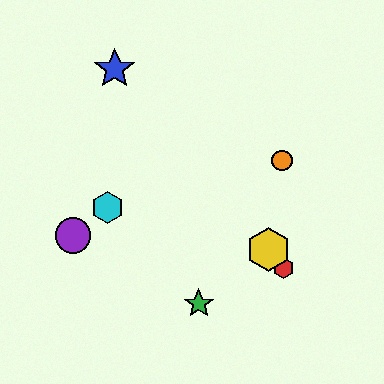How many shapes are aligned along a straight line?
3 shapes (the red hexagon, the blue star, the yellow hexagon) are aligned along a straight line.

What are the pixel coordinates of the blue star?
The blue star is at (115, 69).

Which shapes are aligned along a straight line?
The red hexagon, the blue star, the yellow hexagon are aligned along a straight line.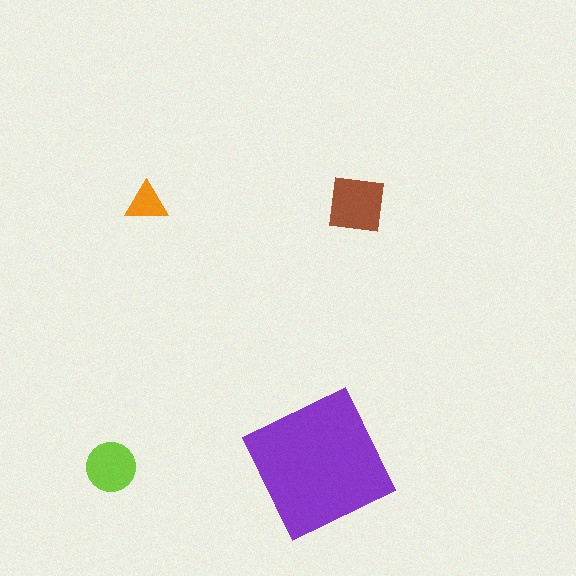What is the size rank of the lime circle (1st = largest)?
3rd.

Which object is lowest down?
The lime circle is bottommost.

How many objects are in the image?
There are 4 objects in the image.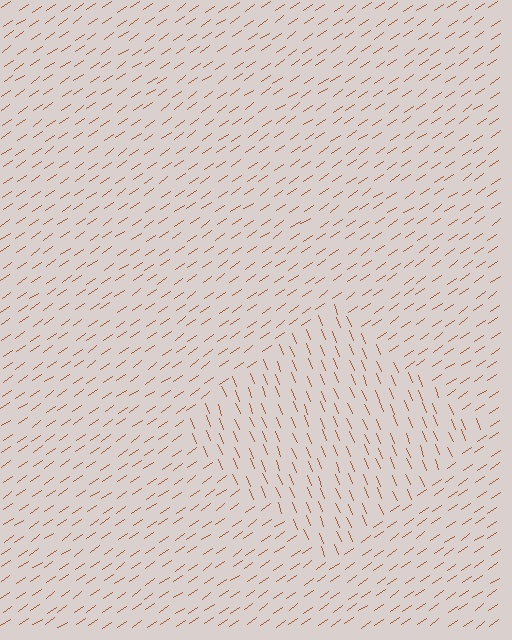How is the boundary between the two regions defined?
The boundary is defined purely by a change in line orientation (approximately 77 degrees difference). All lines are the same color and thickness.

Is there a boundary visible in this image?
Yes, there is a texture boundary formed by a change in line orientation.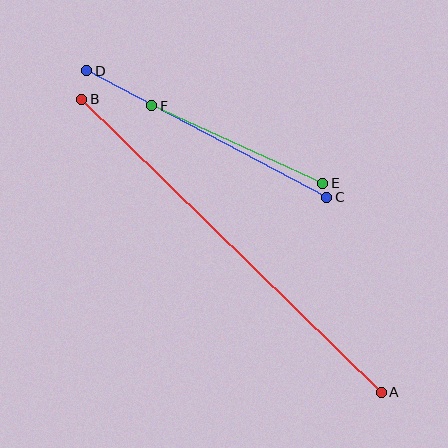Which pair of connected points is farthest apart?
Points A and B are farthest apart.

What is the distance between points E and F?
The distance is approximately 188 pixels.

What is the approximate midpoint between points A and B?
The midpoint is at approximately (231, 246) pixels.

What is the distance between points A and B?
The distance is approximately 419 pixels.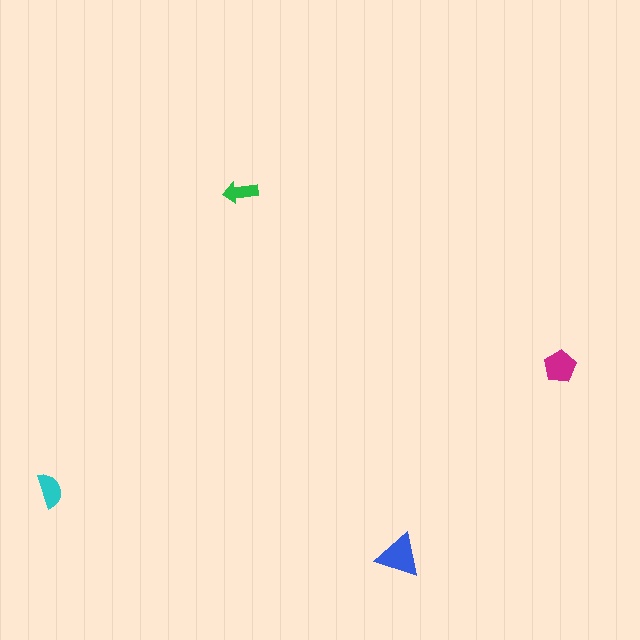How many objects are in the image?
There are 4 objects in the image.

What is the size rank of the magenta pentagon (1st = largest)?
2nd.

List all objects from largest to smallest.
The blue triangle, the magenta pentagon, the cyan semicircle, the green arrow.